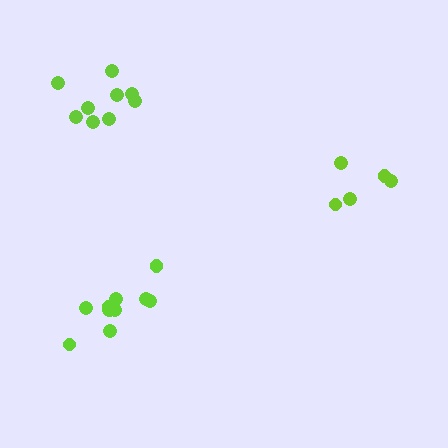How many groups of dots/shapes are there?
There are 3 groups.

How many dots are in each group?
Group 1: 9 dots, Group 2: 5 dots, Group 3: 11 dots (25 total).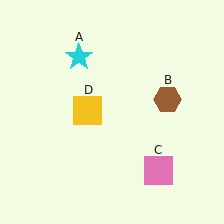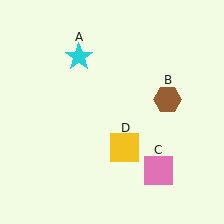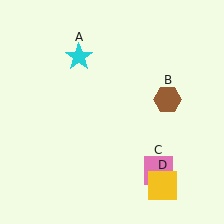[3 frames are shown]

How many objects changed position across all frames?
1 object changed position: yellow square (object D).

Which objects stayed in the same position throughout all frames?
Cyan star (object A) and brown hexagon (object B) and pink square (object C) remained stationary.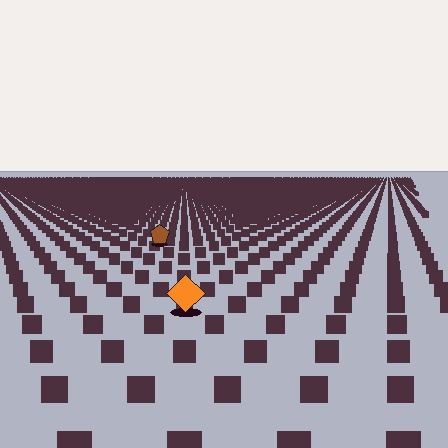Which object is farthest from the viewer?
The brown pentagon is farthest from the viewer. It appears smaller and the ground texture around it is denser.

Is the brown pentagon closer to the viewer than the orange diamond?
No. The orange diamond is closer — you can tell from the texture gradient: the ground texture is coarser near it.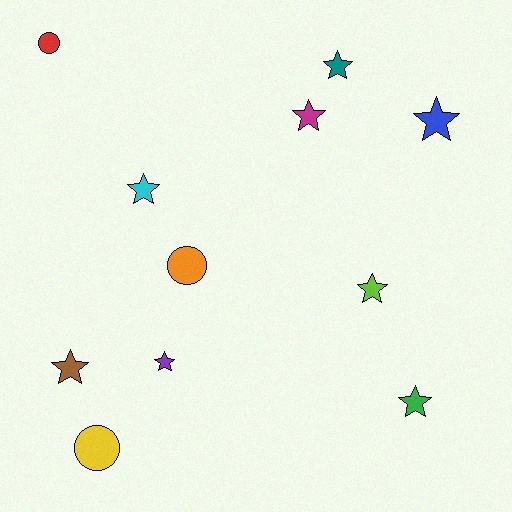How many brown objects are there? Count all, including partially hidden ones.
There is 1 brown object.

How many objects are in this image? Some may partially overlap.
There are 11 objects.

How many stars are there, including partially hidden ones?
There are 8 stars.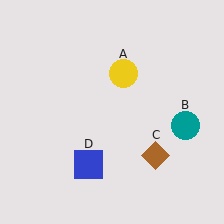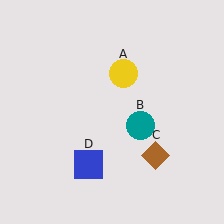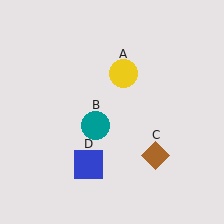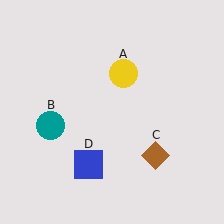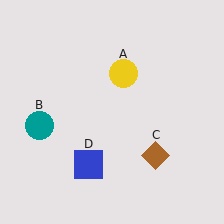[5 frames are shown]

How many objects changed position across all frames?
1 object changed position: teal circle (object B).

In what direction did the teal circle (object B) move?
The teal circle (object B) moved left.